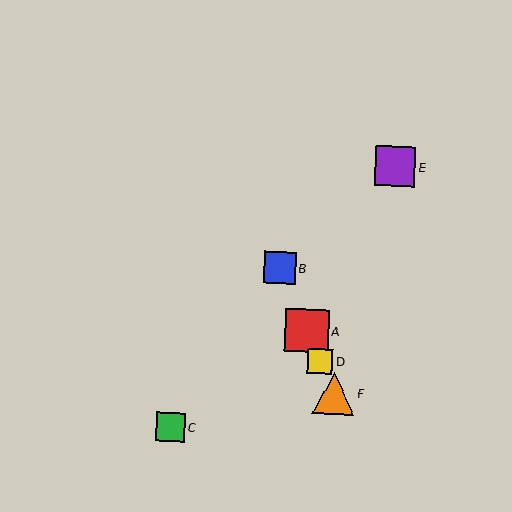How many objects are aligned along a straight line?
4 objects (A, B, D, F) are aligned along a straight line.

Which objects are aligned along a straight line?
Objects A, B, D, F are aligned along a straight line.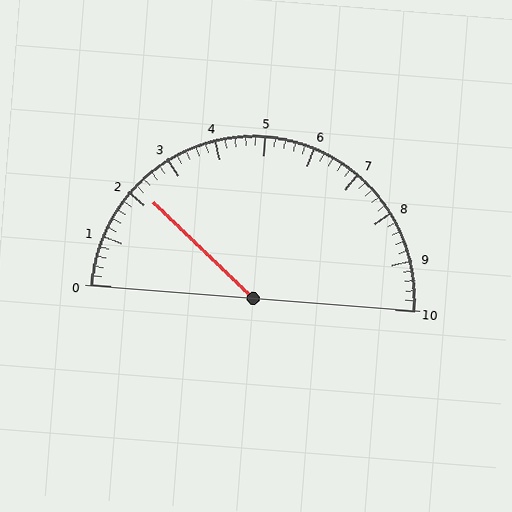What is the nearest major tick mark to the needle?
The nearest major tick mark is 2.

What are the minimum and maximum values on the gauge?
The gauge ranges from 0 to 10.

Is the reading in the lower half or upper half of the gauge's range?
The reading is in the lower half of the range (0 to 10).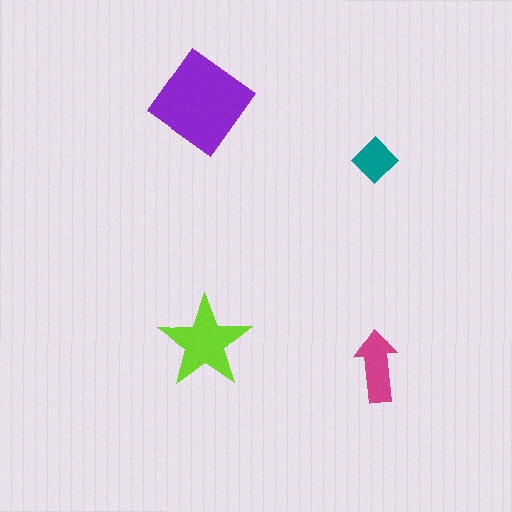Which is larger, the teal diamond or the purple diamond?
The purple diamond.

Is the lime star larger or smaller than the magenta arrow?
Larger.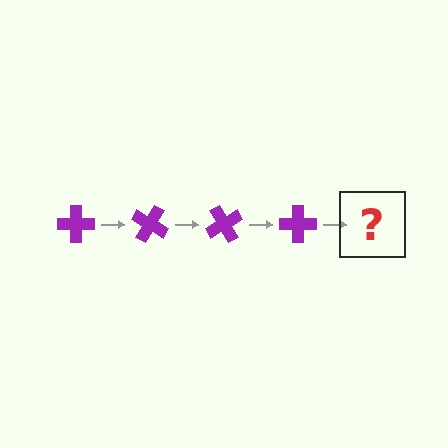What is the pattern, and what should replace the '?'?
The pattern is that the cross rotates 30 degrees each step. The '?' should be a purple cross rotated 120 degrees.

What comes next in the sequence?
The next element should be a purple cross rotated 120 degrees.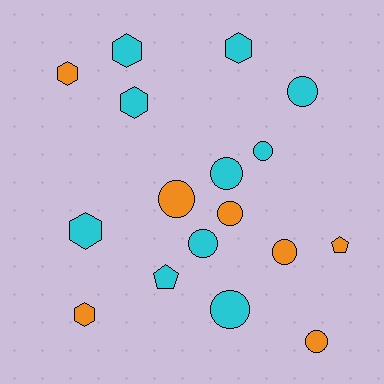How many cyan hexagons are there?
There are 4 cyan hexagons.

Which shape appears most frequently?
Circle, with 9 objects.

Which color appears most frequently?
Cyan, with 10 objects.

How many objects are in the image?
There are 17 objects.